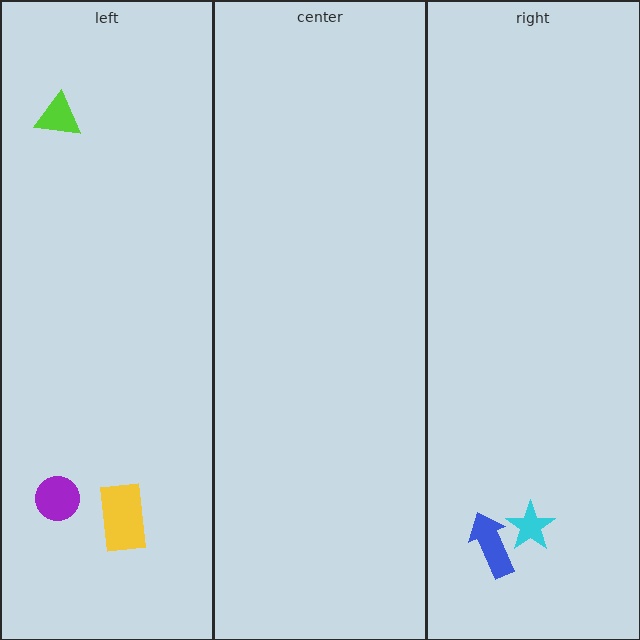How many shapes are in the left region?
3.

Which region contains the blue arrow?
The right region.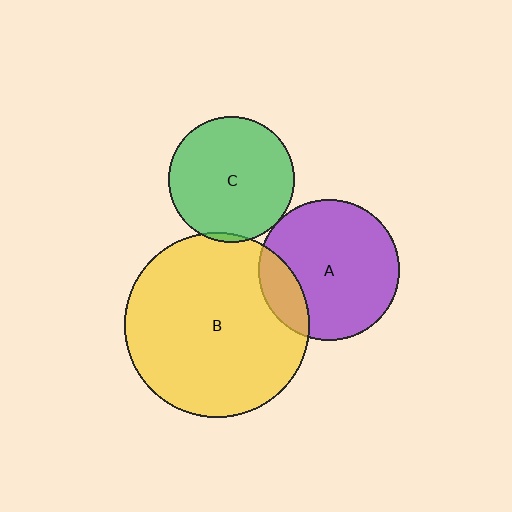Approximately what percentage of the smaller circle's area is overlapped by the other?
Approximately 5%.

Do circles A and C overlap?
Yes.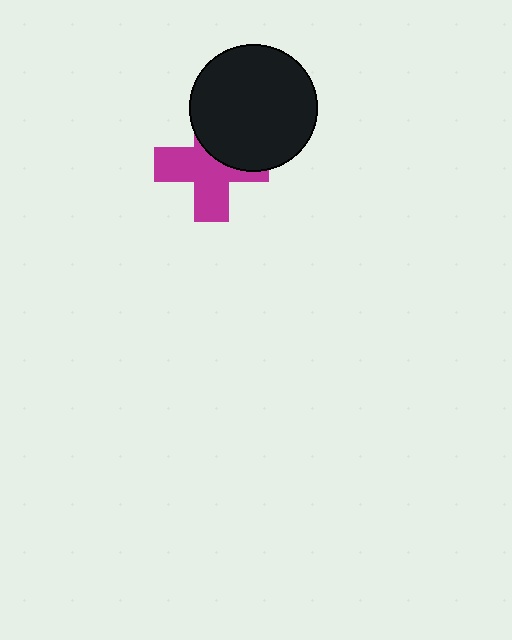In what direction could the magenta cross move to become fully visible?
The magenta cross could move toward the lower-left. That would shift it out from behind the black circle entirely.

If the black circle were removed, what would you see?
You would see the complete magenta cross.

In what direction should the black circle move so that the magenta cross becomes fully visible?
The black circle should move toward the upper-right. That is the shortest direction to clear the overlap and leave the magenta cross fully visible.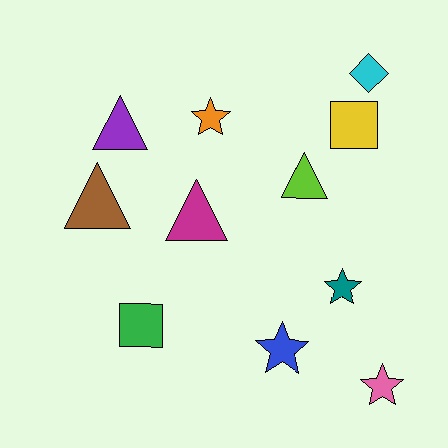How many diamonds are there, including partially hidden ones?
There is 1 diamond.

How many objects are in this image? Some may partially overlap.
There are 11 objects.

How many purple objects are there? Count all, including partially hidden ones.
There is 1 purple object.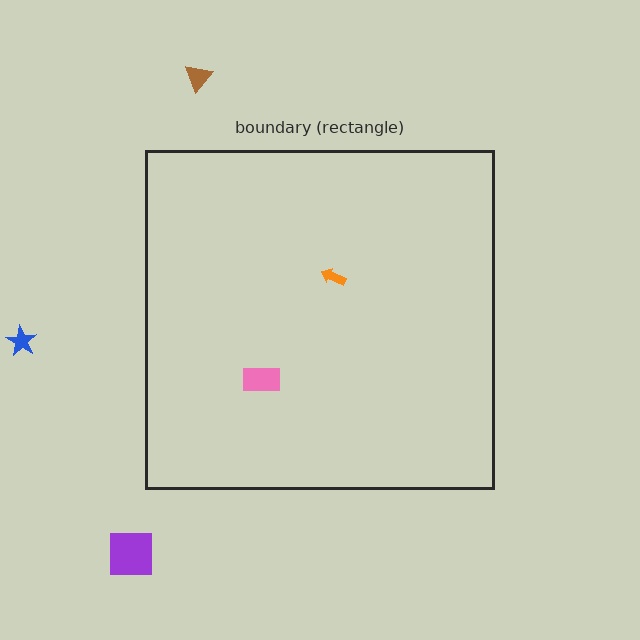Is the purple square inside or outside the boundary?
Outside.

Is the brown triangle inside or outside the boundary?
Outside.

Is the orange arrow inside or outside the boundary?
Inside.